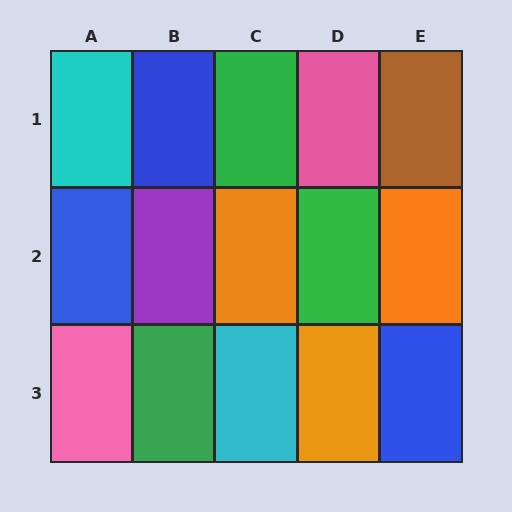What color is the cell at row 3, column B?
Green.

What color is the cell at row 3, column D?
Orange.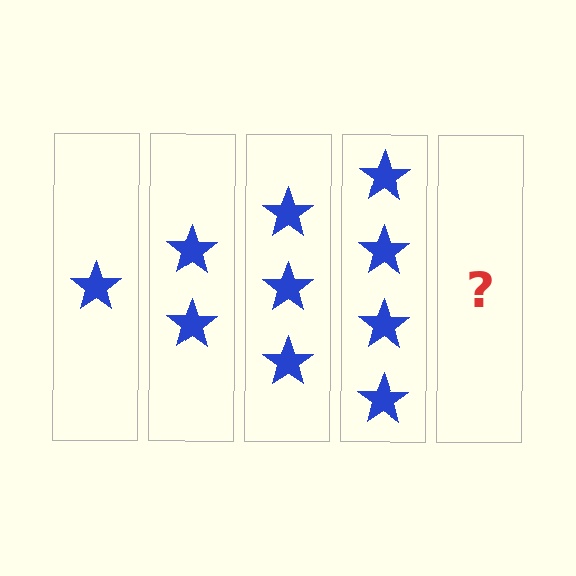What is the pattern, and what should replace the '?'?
The pattern is that each step adds one more star. The '?' should be 5 stars.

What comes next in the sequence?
The next element should be 5 stars.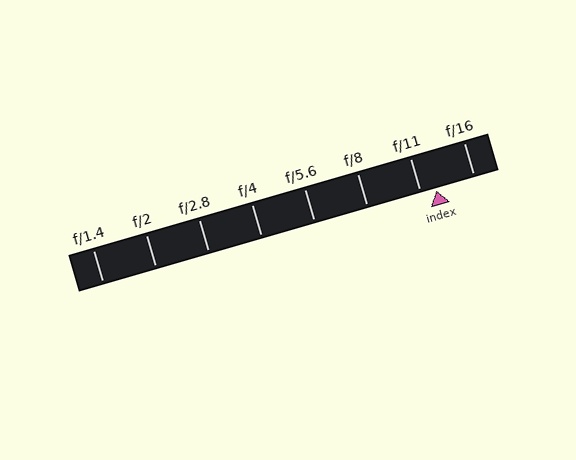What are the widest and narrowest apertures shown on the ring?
The widest aperture shown is f/1.4 and the narrowest is f/16.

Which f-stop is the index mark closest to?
The index mark is closest to f/11.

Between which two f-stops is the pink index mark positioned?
The index mark is between f/11 and f/16.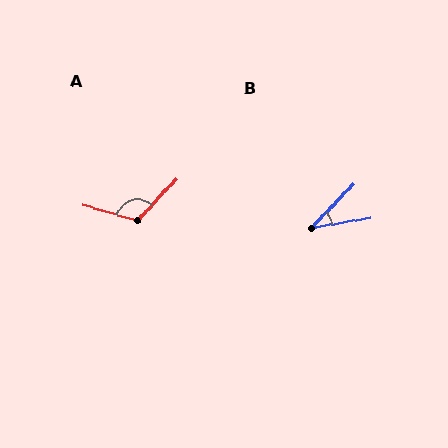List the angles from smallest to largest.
B (37°), A (117°).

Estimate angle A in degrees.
Approximately 117 degrees.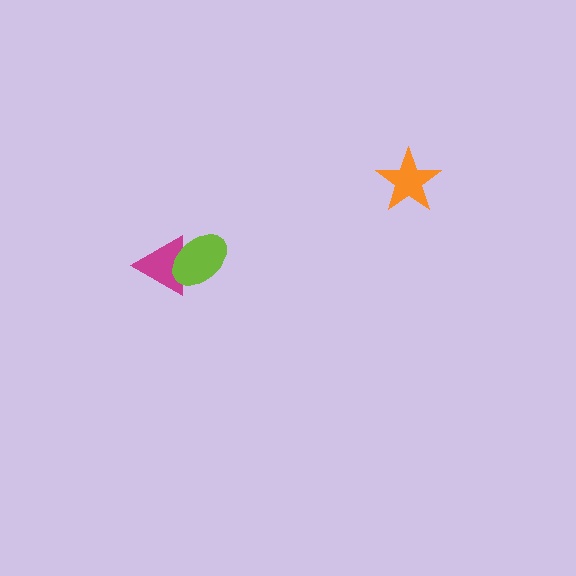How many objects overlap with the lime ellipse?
1 object overlaps with the lime ellipse.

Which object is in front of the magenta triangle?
The lime ellipse is in front of the magenta triangle.